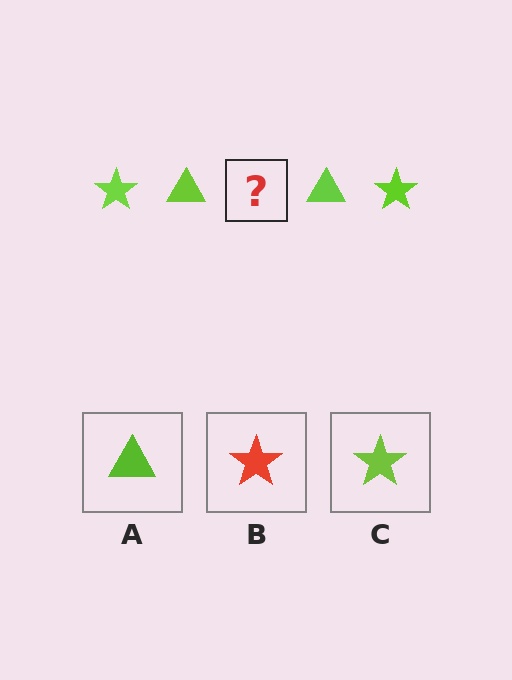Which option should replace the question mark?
Option C.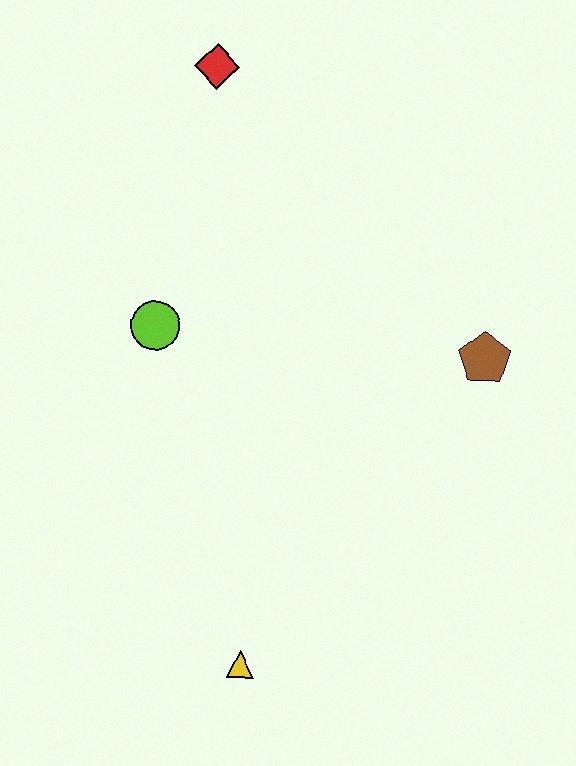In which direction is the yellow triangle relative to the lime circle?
The yellow triangle is below the lime circle.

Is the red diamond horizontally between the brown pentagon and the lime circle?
Yes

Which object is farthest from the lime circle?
The yellow triangle is farthest from the lime circle.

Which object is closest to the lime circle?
The red diamond is closest to the lime circle.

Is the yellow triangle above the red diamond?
No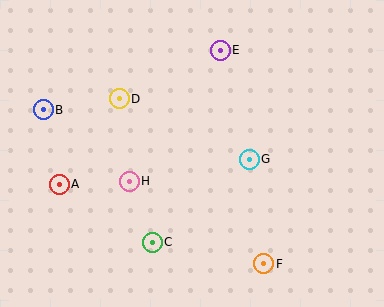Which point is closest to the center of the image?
Point G at (249, 159) is closest to the center.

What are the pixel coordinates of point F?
Point F is at (264, 264).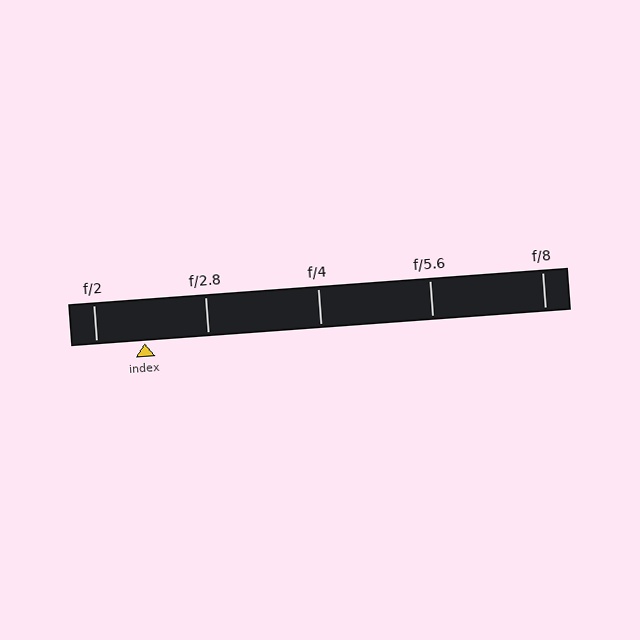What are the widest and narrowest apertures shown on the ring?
The widest aperture shown is f/2 and the narrowest is f/8.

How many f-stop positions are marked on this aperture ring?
There are 5 f-stop positions marked.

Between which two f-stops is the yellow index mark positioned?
The index mark is between f/2 and f/2.8.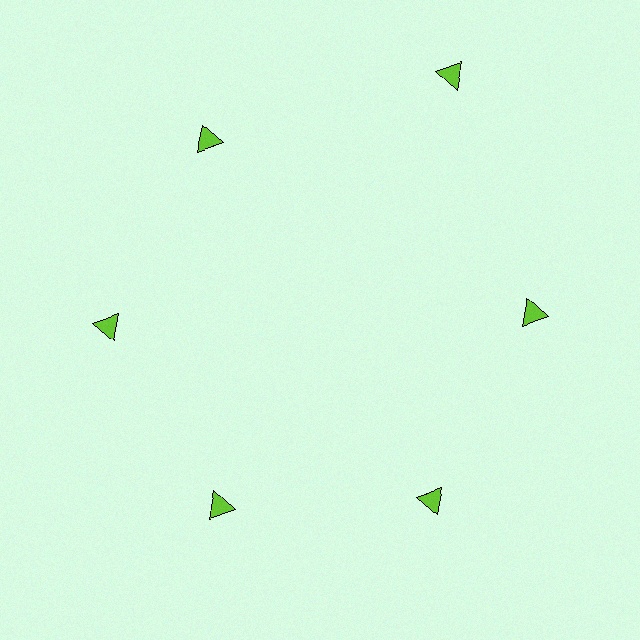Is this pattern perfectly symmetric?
No. The 6 lime triangles are arranged in a ring, but one element near the 1 o'clock position is pushed outward from the center, breaking the 6-fold rotational symmetry.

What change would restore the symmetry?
The symmetry would be restored by moving it inward, back onto the ring so that all 6 triangles sit at equal angles and equal distance from the center.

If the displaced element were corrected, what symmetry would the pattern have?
It would have 6-fold rotational symmetry — the pattern would map onto itself every 60 degrees.